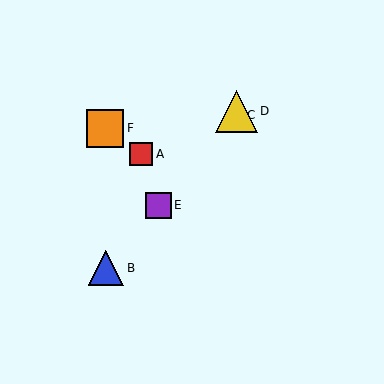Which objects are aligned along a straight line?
Objects B, C, D, E are aligned along a straight line.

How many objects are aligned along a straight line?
4 objects (B, C, D, E) are aligned along a straight line.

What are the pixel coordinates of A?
Object A is at (141, 154).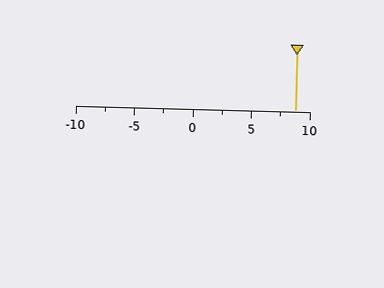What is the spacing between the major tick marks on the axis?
The major ticks are spaced 5 apart.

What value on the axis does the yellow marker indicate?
The marker indicates approximately 8.8.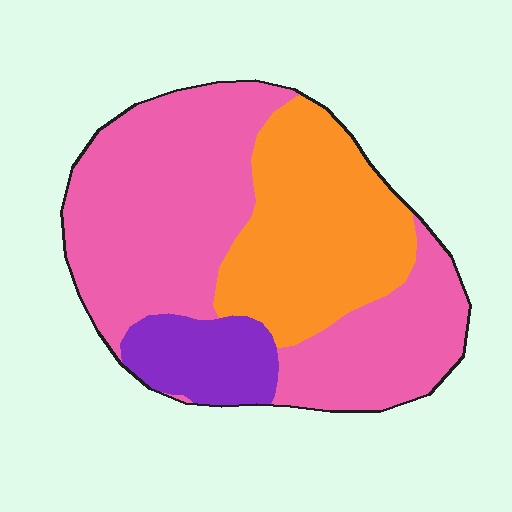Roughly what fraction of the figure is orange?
Orange takes up about one third (1/3) of the figure.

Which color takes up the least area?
Purple, at roughly 10%.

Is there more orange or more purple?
Orange.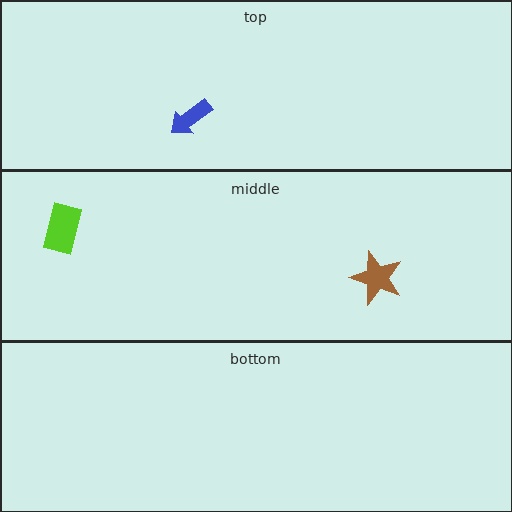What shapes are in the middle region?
The brown star, the lime rectangle.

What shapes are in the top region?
The blue arrow.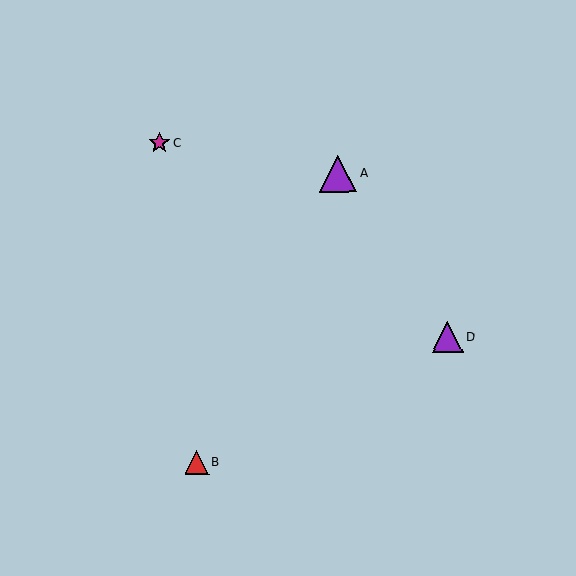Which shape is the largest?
The purple triangle (labeled A) is the largest.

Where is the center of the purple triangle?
The center of the purple triangle is at (338, 174).